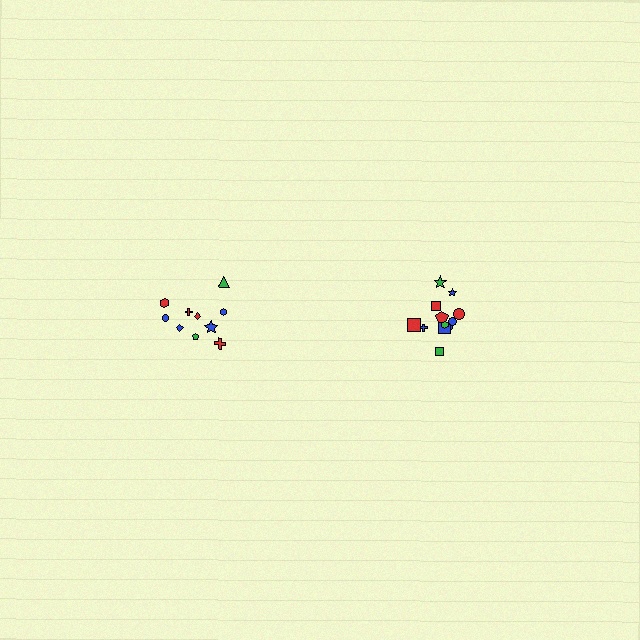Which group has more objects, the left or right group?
The right group.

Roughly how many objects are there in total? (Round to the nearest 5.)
Roughly 20 objects in total.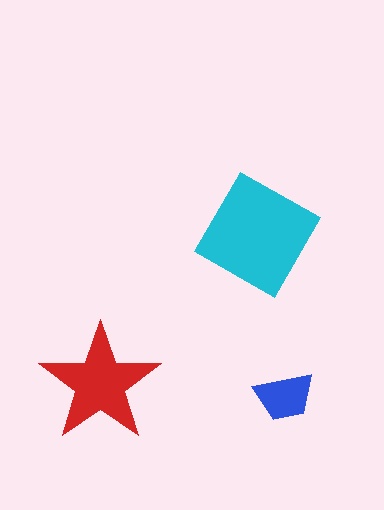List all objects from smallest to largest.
The blue trapezoid, the red star, the cyan diamond.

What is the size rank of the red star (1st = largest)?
2nd.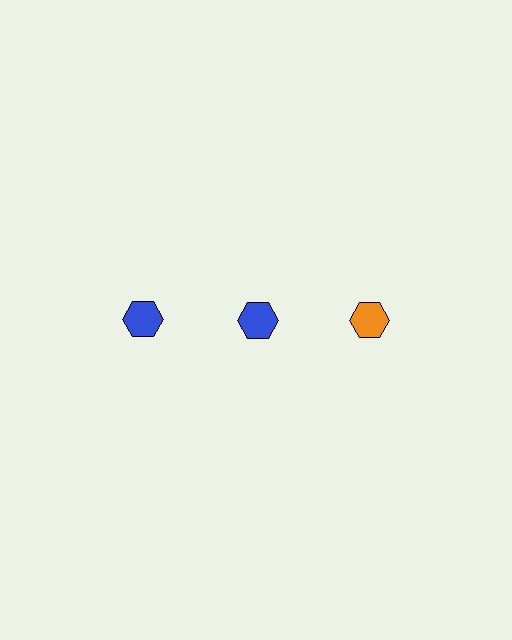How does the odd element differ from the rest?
It has a different color: orange instead of blue.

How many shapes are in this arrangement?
There are 3 shapes arranged in a grid pattern.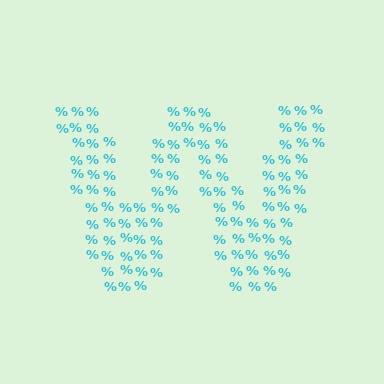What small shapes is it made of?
It is made of small percent signs.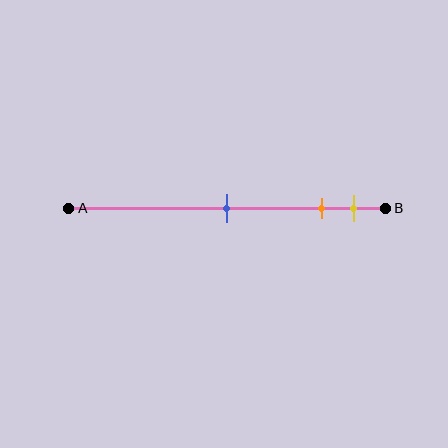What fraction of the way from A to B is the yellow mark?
The yellow mark is approximately 90% (0.9) of the way from A to B.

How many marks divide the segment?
There are 3 marks dividing the segment.